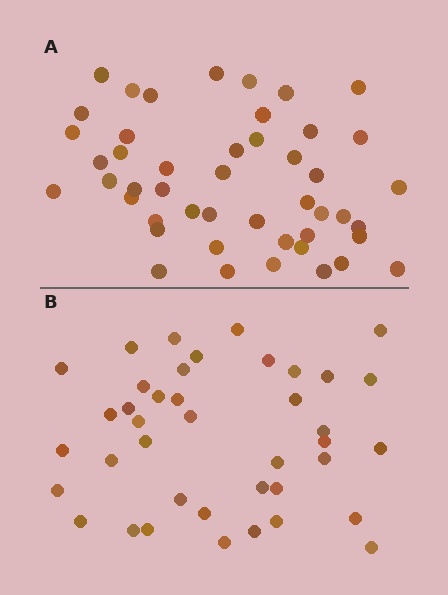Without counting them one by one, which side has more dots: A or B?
Region A (the top region) has more dots.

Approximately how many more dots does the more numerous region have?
Region A has roughly 8 or so more dots than region B.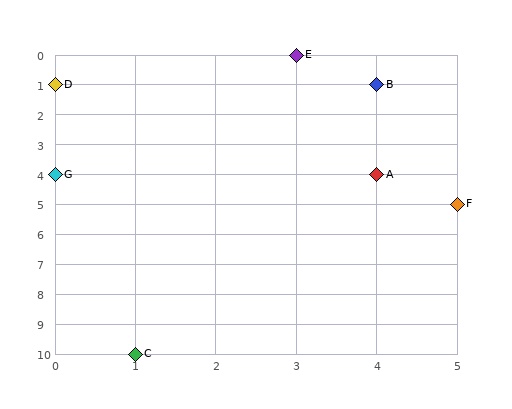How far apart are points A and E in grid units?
Points A and E are 1 column and 4 rows apart (about 4.1 grid units diagonally).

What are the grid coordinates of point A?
Point A is at grid coordinates (4, 4).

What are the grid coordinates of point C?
Point C is at grid coordinates (1, 10).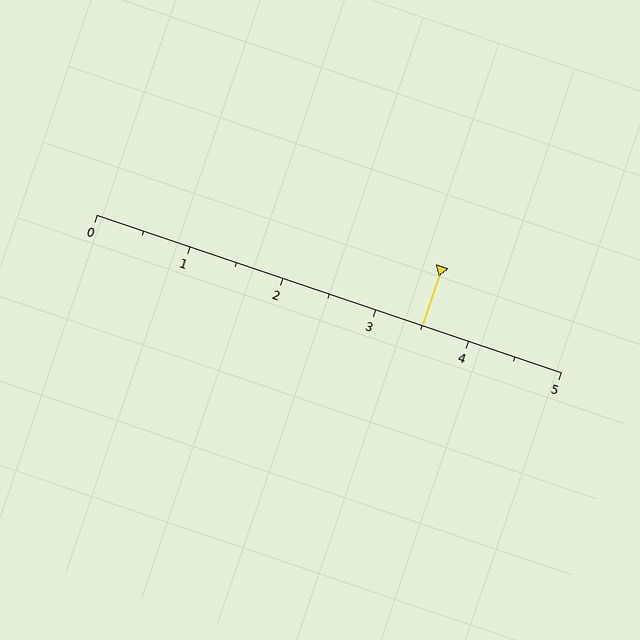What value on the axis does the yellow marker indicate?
The marker indicates approximately 3.5.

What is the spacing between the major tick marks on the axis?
The major ticks are spaced 1 apart.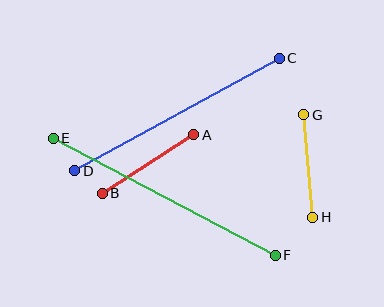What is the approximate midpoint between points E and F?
The midpoint is at approximately (164, 197) pixels.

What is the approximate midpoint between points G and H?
The midpoint is at approximately (308, 166) pixels.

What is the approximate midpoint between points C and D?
The midpoint is at approximately (177, 115) pixels.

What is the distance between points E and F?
The distance is approximately 251 pixels.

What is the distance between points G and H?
The distance is approximately 103 pixels.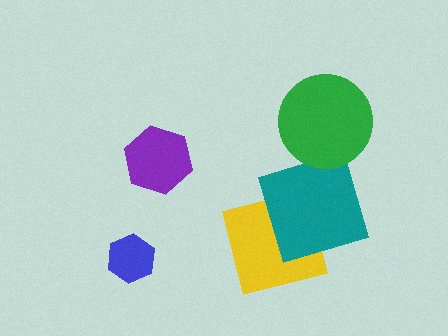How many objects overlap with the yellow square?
1 object overlaps with the yellow square.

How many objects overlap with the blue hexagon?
0 objects overlap with the blue hexagon.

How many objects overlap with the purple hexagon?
0 objects overlap with the purple hexagon.